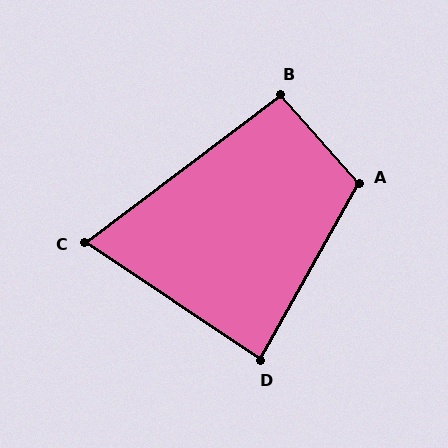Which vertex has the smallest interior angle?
C, at approximately 71 degrees.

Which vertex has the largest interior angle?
A, at approximately 109 degrees.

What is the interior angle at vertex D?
Approximately 85 degrees (approximately right).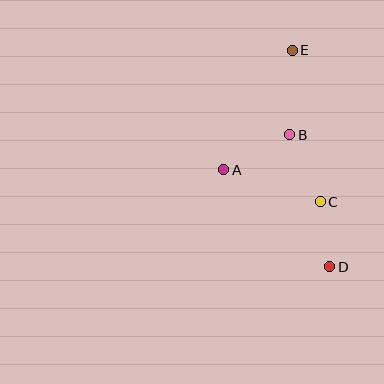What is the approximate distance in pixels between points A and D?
The distance between A and D is approximately 144 pixels.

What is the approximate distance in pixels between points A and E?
The distance between A and E is approximately 138 pixels.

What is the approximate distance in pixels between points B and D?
The distance between B and D is approximately 138 pixels.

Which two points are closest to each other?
Points C and D are closest to each other.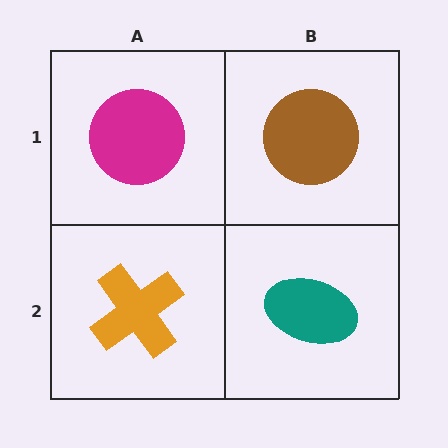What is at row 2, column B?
A teal ellipse.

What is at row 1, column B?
A brown circle.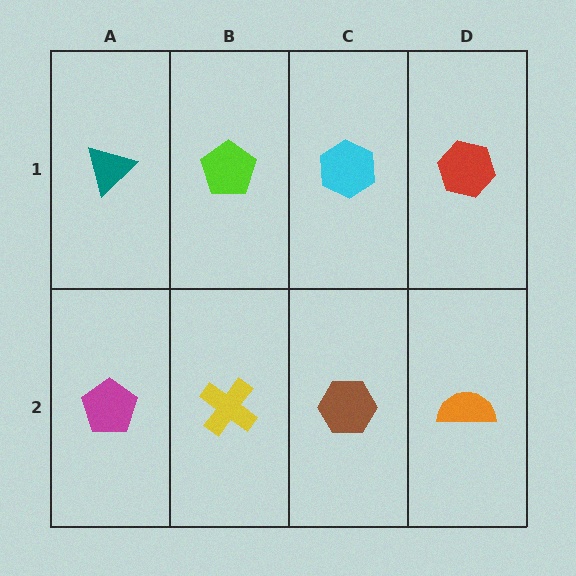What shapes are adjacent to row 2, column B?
A lime pentagon (row 1, column B), a magenta pentagon (row 2, column A), a brown hexagon (row 2, column C).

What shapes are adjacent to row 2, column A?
A teal triangle (row 1, column A), a yellow cross (row 2, column B).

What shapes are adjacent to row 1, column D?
An orange semicircle (row 2, column D), a cyan hexagon (row 1, column C).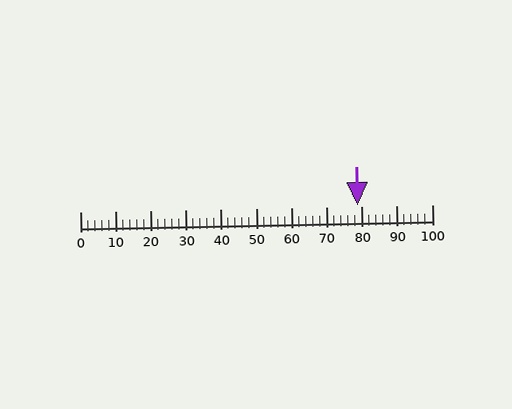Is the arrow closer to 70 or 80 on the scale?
The arrow is closer to 80.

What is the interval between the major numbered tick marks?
The major tick marks are spaced 10 units apart.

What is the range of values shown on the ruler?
The ruler shows values from 0 to 100.